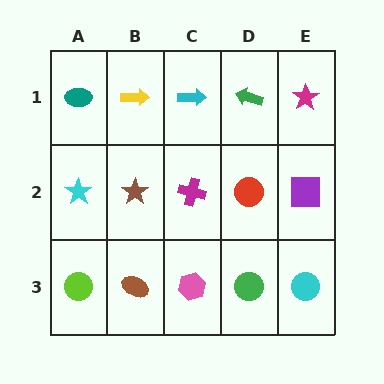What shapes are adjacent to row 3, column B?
A brown star (row 2, column B), a lime circle (row 3, column A), a pink hexagon (row 3, column C).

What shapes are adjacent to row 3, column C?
A magenta cross (row 2, column C), a brown ellipse (row 3, column B), a green circle (row 3, column D).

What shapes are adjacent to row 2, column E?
A magenta star (row 1, column E), a cyan circle (row 3, column E), a red circle (row 2, column D).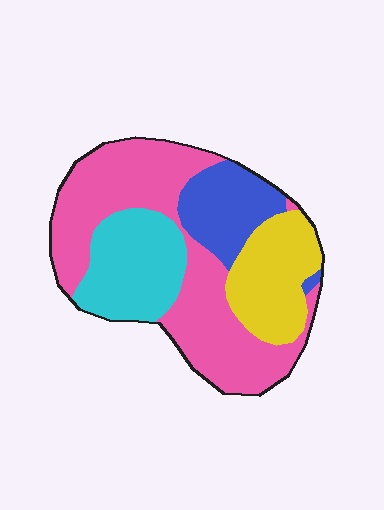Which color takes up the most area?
Pink, at roughly 45%.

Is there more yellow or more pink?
Pink.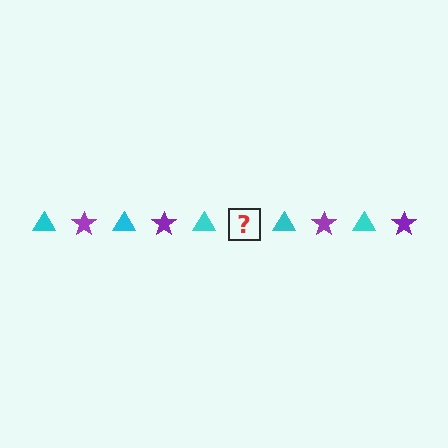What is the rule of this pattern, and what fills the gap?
The rule is that the pattern alternates between cyan triangle and purple star. The gap should be filled with a purple star.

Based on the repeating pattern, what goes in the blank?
The blank should be a purple star.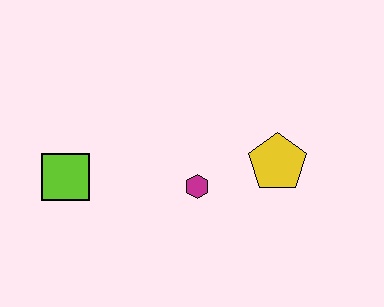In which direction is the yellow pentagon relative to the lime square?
The yellow pentagon is to the right of the lime square.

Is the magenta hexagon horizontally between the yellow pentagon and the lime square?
Yes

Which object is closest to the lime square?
The magenta hexagon is closest to the lime square.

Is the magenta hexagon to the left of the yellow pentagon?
Yes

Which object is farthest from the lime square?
The yellow pentagon is farthest from the lime square.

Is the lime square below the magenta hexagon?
No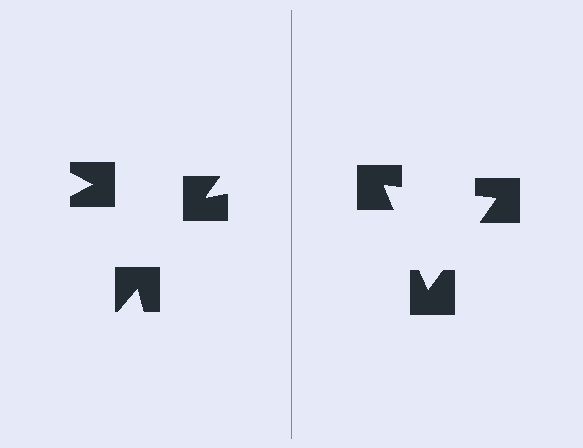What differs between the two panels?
The notched squares are positioned identically on both sides; only the wedge orientations differ. On the right they align to a triangle; on the left they are misaligned.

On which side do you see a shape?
An illusory triangle appears on the right side. On the left side the wedge cuts are rotated, so no coherent shape forms.